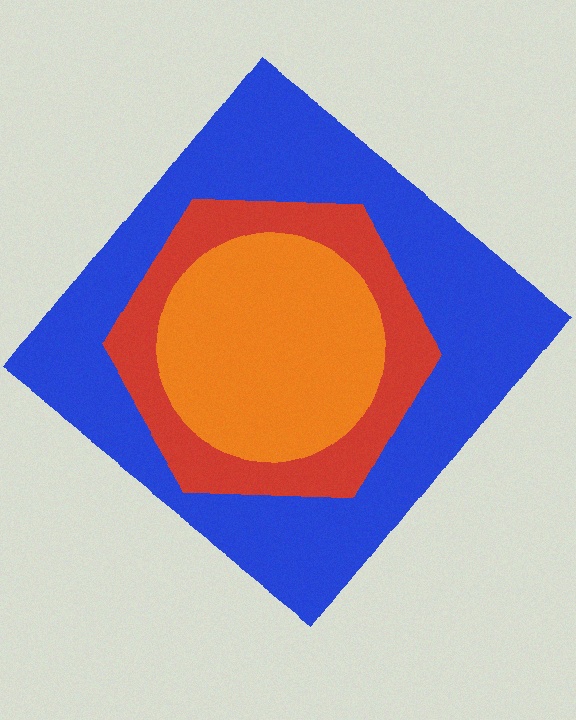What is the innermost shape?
The orange circle.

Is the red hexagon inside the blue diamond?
Yes.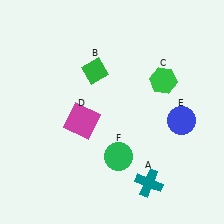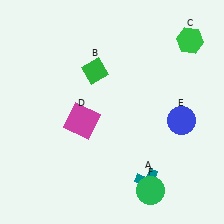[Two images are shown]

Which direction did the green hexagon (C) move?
The green hexagon (C) moved up.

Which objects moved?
The objects that moved are: the green hexagon (C), the green circle (F).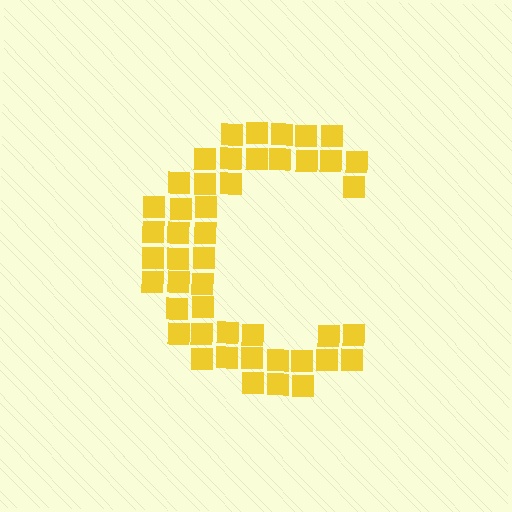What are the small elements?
The small elements are squares.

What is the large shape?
The large shape is the letter C.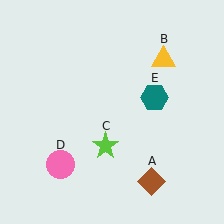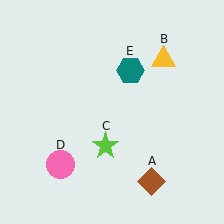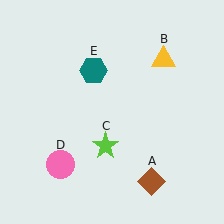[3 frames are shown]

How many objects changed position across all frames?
1 object changed position: teal hexagon (object E).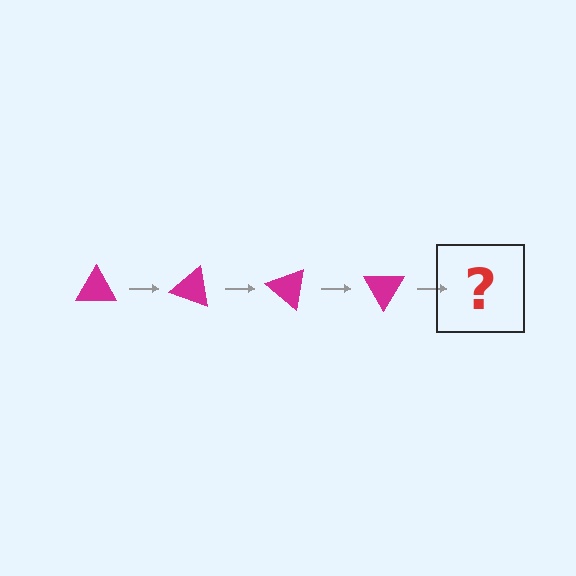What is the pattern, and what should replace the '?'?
The pattern is that the triangle rotates 20 degrees each step. The '?' should be a magenta triangle rotated 80 degrees.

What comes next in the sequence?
The next element should be a magenta triangle rotated 80 degrees.